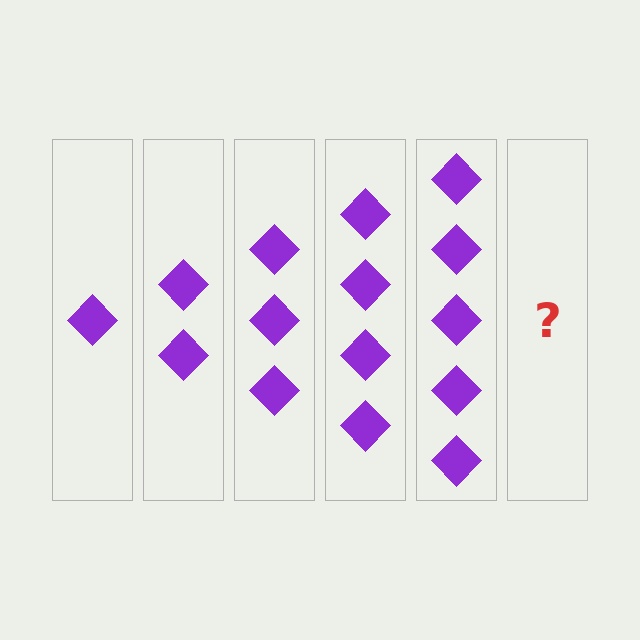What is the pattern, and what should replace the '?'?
The pattern is that each step adds one more diamond. The '?' should be 6 diamonds.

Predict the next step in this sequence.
The next step is 6 diamonds.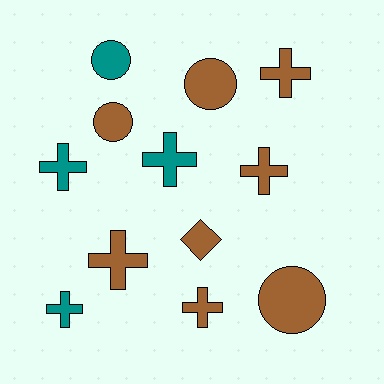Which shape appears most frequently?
Cross, with 7 objects.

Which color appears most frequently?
Brown, with 8 objects.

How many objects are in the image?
There are 12 objects.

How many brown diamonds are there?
There is 1 brown diamond.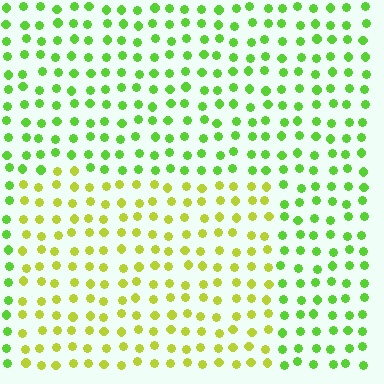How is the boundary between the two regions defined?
The boundary is defined purely by a slight shift in hue (about 36 degrees). Spacing, size, and orientation are identical on both sides.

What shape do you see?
I see a rectangle.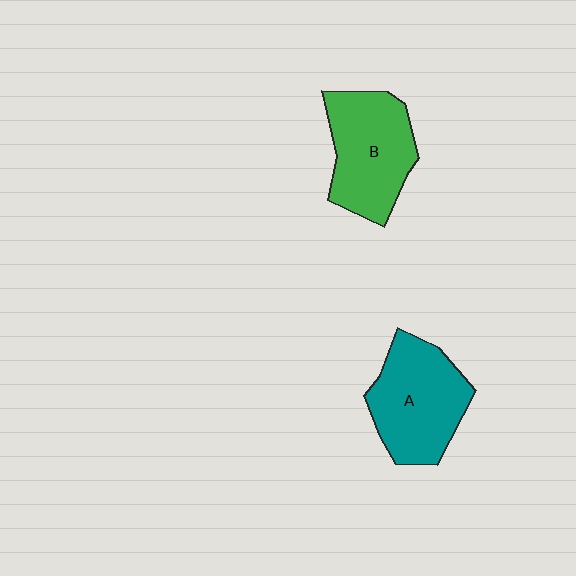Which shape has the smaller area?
Shape B (green).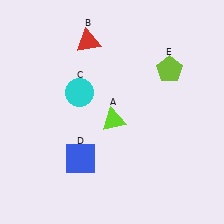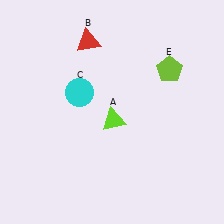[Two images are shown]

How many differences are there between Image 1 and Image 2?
There is 1 difference between the two images.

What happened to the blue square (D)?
The blue square (D) was removed in Image 2. It was in the bottom-left area of Image 1.